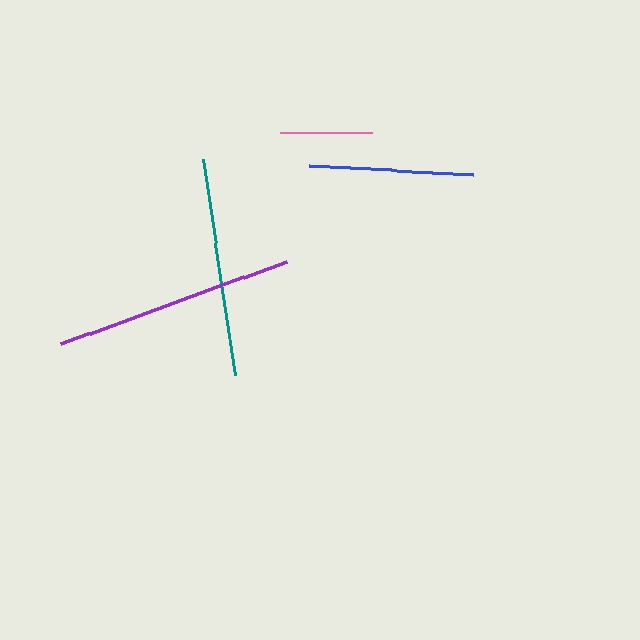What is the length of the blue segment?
The blue segment is approximately 164 pixels long.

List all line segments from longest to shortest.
From longest to shortest: purple, teal, blue, pink.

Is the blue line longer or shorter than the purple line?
The purple line is longer than the blue line.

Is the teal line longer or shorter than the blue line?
The teal line is longer than the blue line.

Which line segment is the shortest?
The pink line is the shortest at approximately 92 pixels.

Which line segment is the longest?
The purple line is the longest at approximately 241 pixels.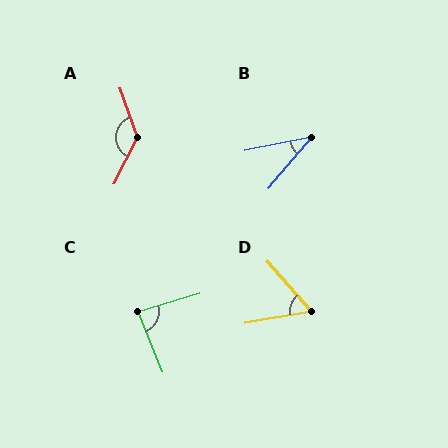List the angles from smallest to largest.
B (38°), D (59°), C (84°), A (134°).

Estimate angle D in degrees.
Approximately 59 degrees.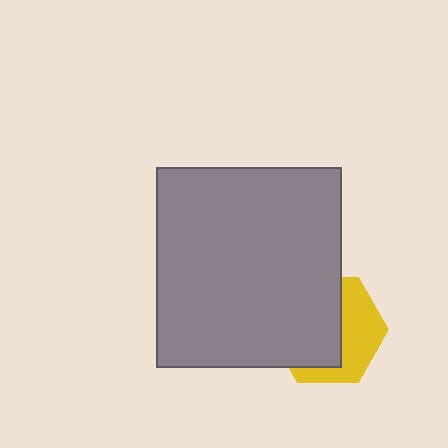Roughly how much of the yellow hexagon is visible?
A small part of it is visible (roughly 43%).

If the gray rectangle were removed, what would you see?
You would see the complete yellow hexagon.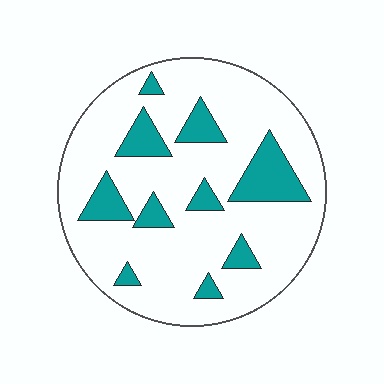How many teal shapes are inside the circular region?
10.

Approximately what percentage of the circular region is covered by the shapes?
Approximately 20%.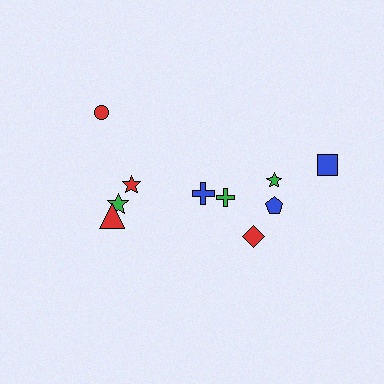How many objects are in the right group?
There are 6 objects.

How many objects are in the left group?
There are 4 objects.